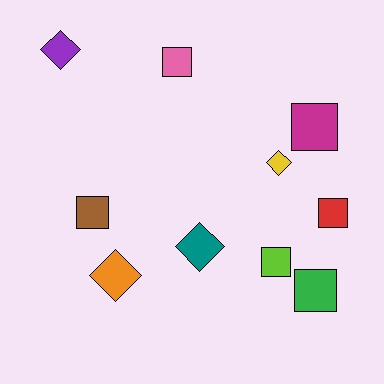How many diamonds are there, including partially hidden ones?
There are 4 diamonds.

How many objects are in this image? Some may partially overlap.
There are 10 objects.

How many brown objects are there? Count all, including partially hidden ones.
There is 1 brown object.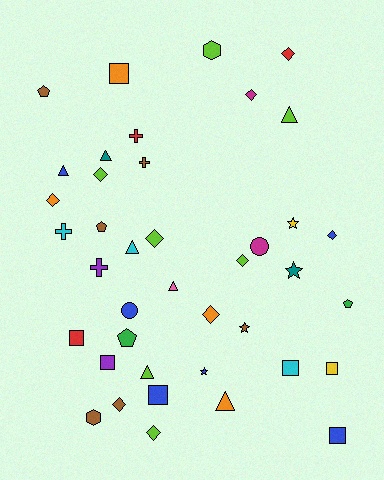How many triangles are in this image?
There are 7 triangles.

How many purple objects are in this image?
There are 2 purple objects.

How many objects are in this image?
There are 40 objects.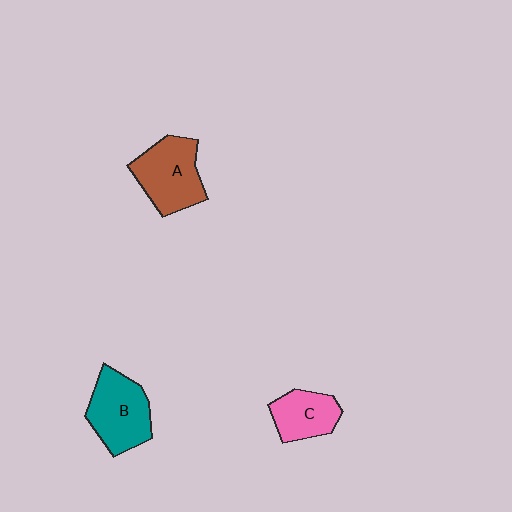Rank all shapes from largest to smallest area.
From largest to smallest: A (brown), B (teal), C (pink).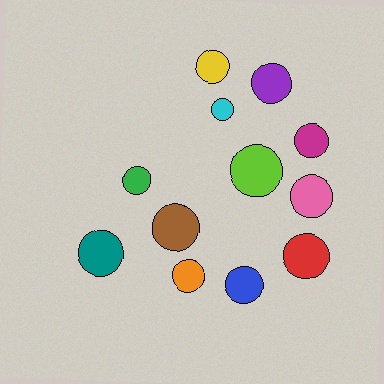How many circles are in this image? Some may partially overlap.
There are 12 circles.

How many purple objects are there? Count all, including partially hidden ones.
There is 1 purple object.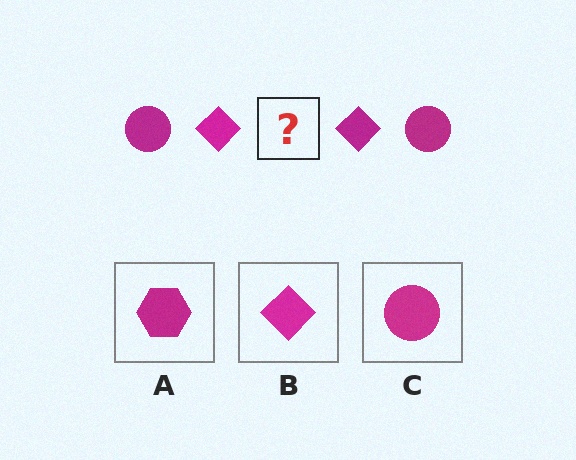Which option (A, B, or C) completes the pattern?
C.